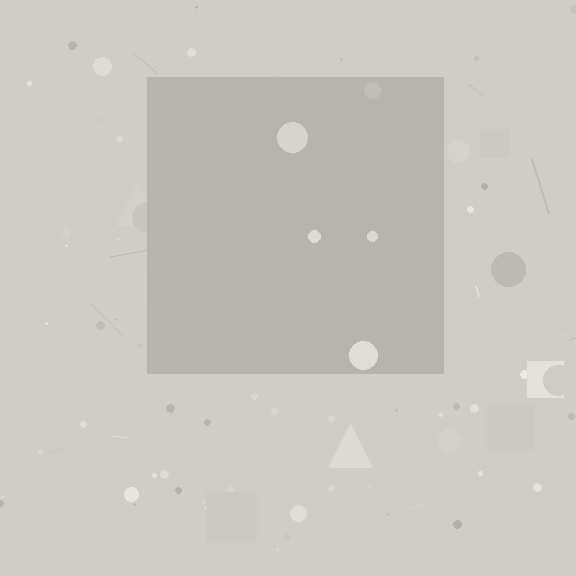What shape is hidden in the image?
A square is hidden in the image.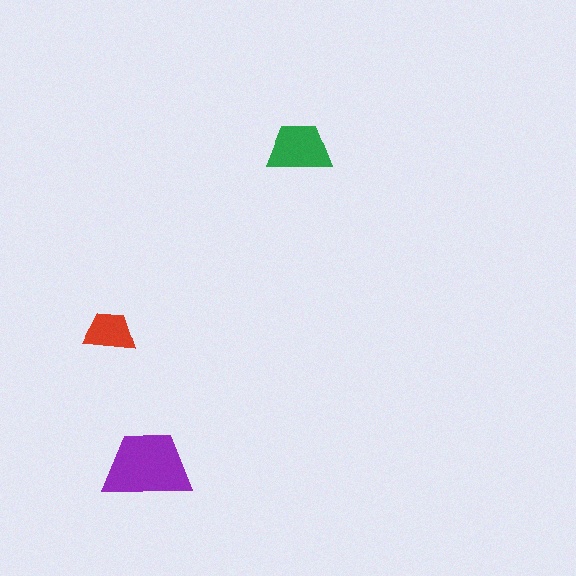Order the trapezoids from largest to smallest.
the purple one, the green one, the red one.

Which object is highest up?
The green trapezoid is topmost.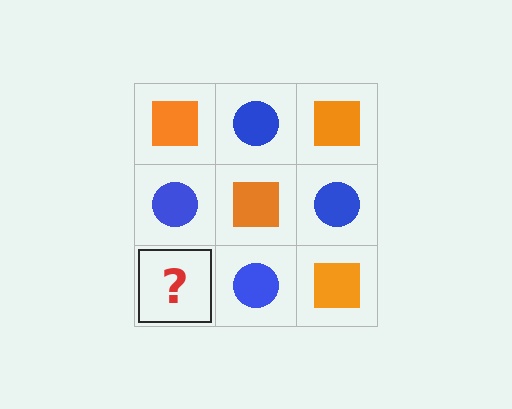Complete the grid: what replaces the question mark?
The question mark should be replaced with an orange square.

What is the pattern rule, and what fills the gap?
The rule is that it alternates orange square and blue circle in a checkerboard pattern. The gap should be filled with an orange square.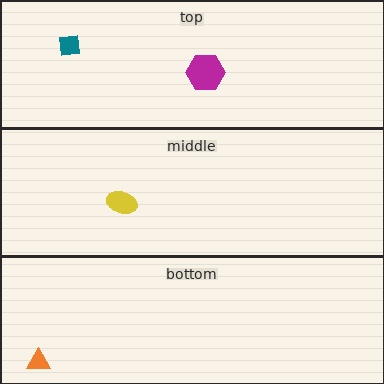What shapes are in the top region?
The teal square, the magenta hexagon.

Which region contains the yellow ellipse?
The middle region.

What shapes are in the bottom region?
The orange triangle.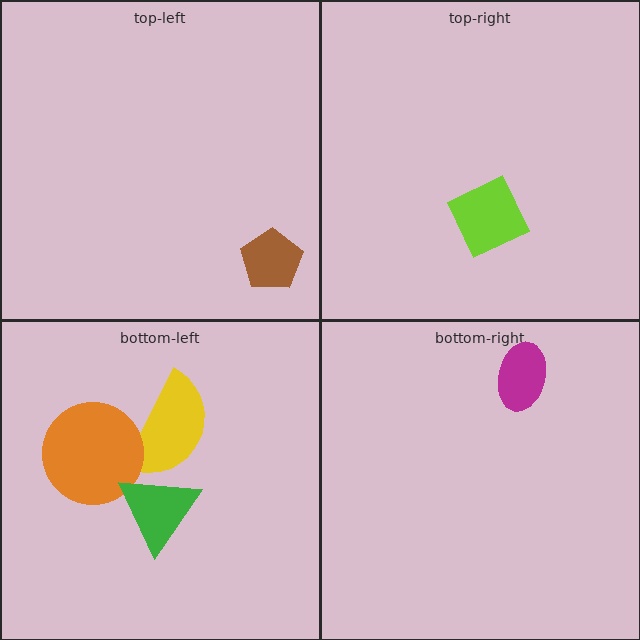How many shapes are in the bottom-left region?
3.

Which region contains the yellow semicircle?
The bottom-left region.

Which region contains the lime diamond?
The top-right region.